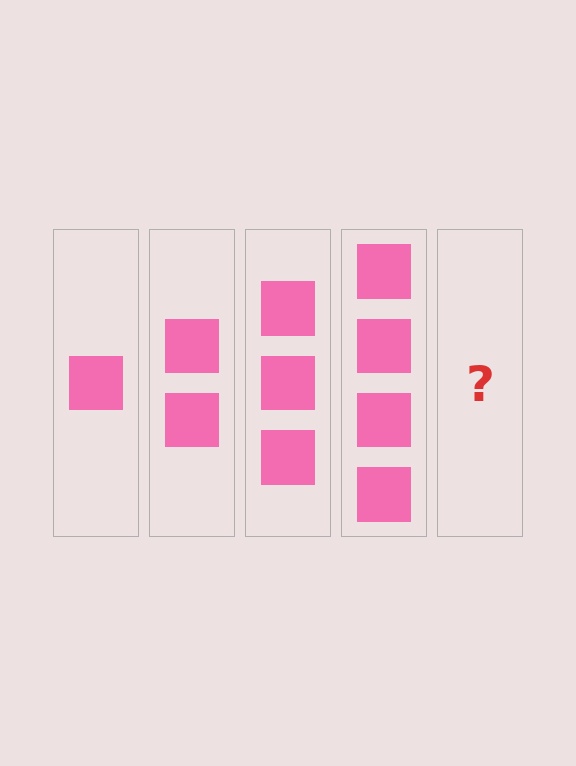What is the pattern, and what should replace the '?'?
The pattern is that each step adds one more square. The '?' should be 5 squares.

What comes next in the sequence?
The next element should be 5 squares.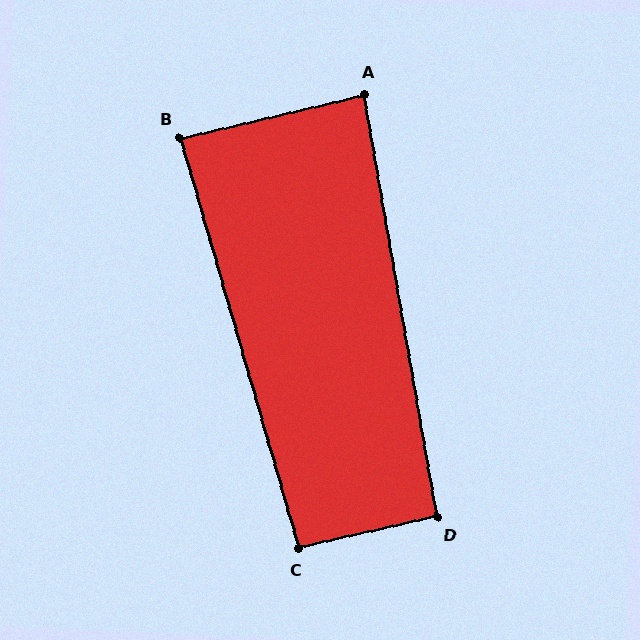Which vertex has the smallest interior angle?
A, at approximately 87 degrees.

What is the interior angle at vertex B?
Approximately 87 degrees (approximately right).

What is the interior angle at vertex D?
Approximately 93 degrees (approximately right).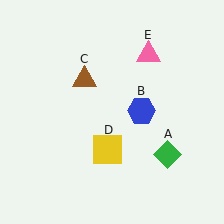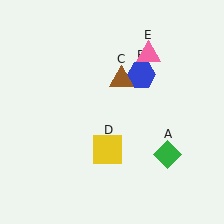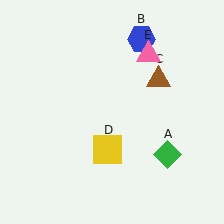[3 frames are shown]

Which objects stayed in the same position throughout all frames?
Green diamond (object A) and yellow square (object D) and pink triangle (object E) remained stationary.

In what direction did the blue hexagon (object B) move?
The blue hexagon (object B) moved up.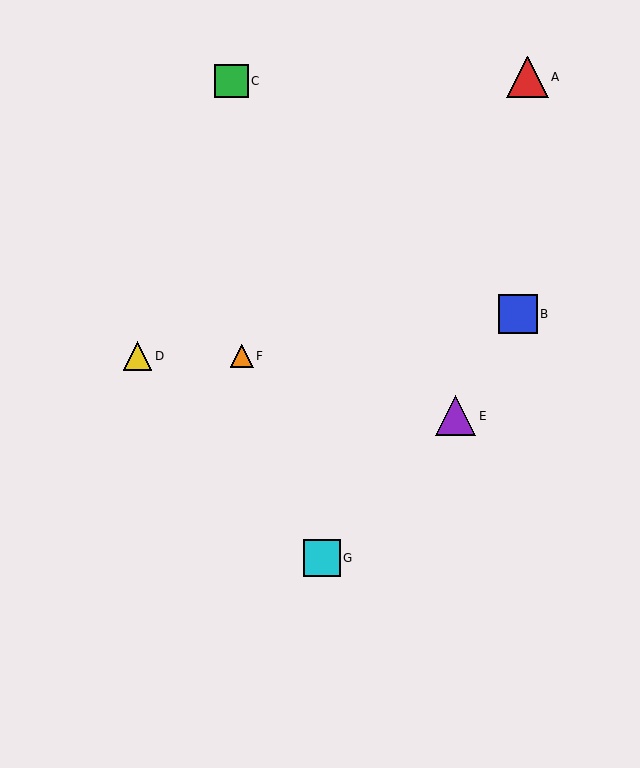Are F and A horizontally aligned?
No, F is at y≈356 and A is at y≈77.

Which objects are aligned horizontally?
Objects D, F are aligned horizontally.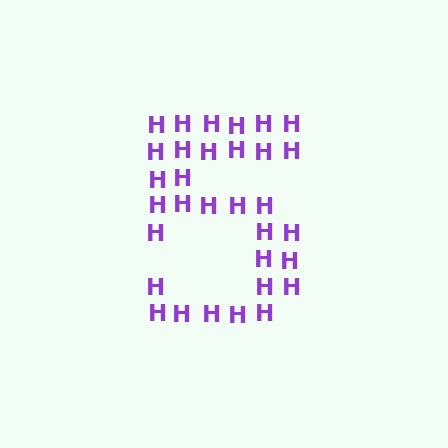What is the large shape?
The large shape is the digit 5.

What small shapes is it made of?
It is made of small letter H's.